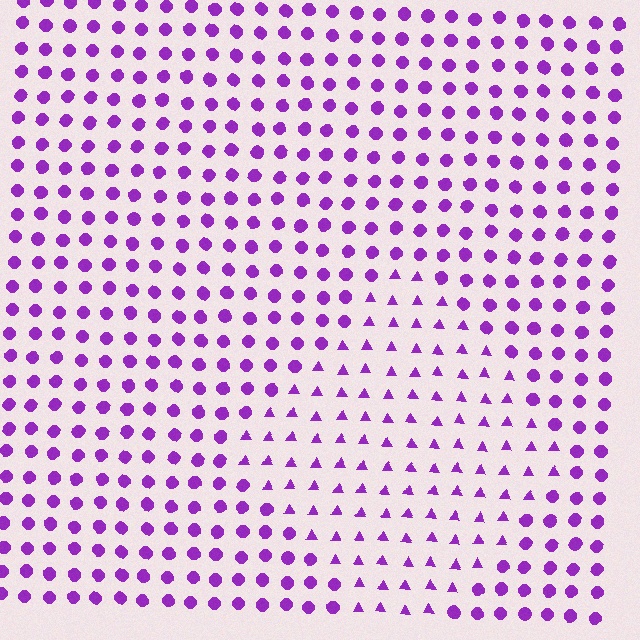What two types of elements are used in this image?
The image uses triangles inside the diamond region and circles outside it.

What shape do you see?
I see a diamond.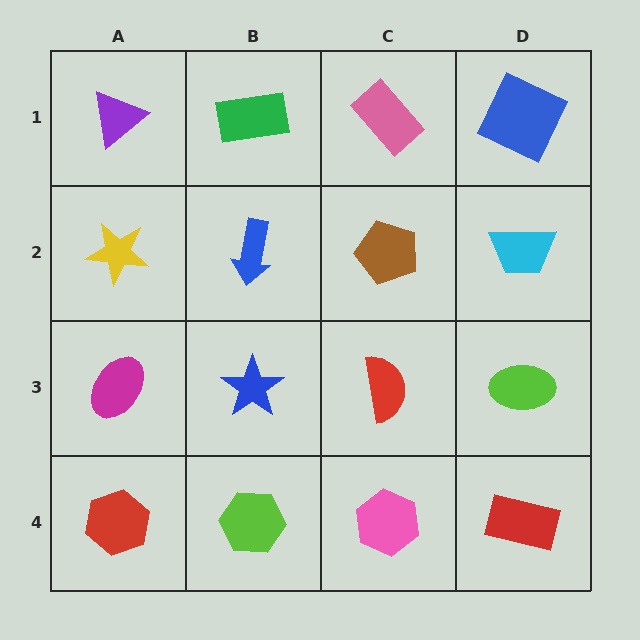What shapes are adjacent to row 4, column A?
A magenta ellipse (row 3, column A), a lime hexagon (row 4, column B).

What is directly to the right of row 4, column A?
A lime hexagon.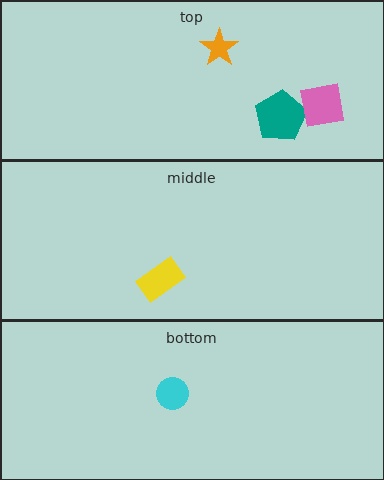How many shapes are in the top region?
3.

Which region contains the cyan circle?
The bottom region.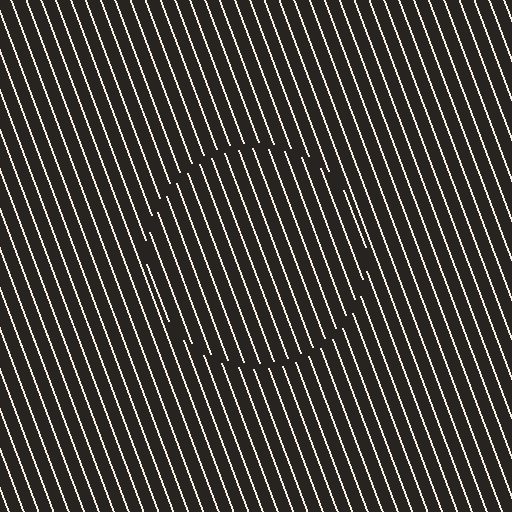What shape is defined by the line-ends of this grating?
An illusory circle. The interior of the shape contains the same grating, shifted by half a period — the contour is defined by the phase discontinuity where line-ends from the inner and outer gratings abut.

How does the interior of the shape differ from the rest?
The interior of the shape contains the same grating, shifted by half a period — the contour is defined by the phase discontinuity where line-ends from the inner and outer gratings abut.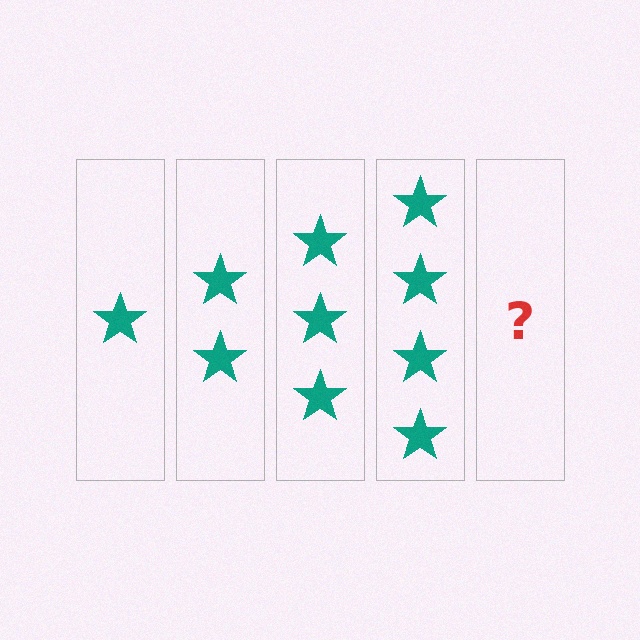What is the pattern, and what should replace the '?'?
The pattern is that each step adds one more star. The '?' should be 5 stars.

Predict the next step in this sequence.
The next step is 5 stars.